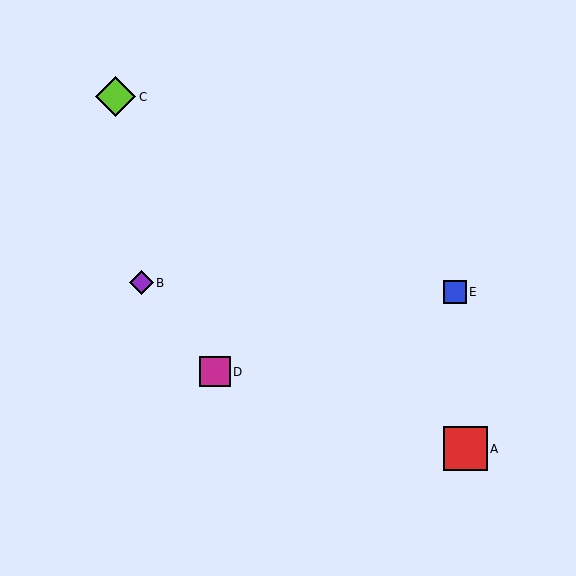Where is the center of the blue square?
The center of the blue square is at (455, 292).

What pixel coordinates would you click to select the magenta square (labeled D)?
Click at (215, 372) to select the magenta square D.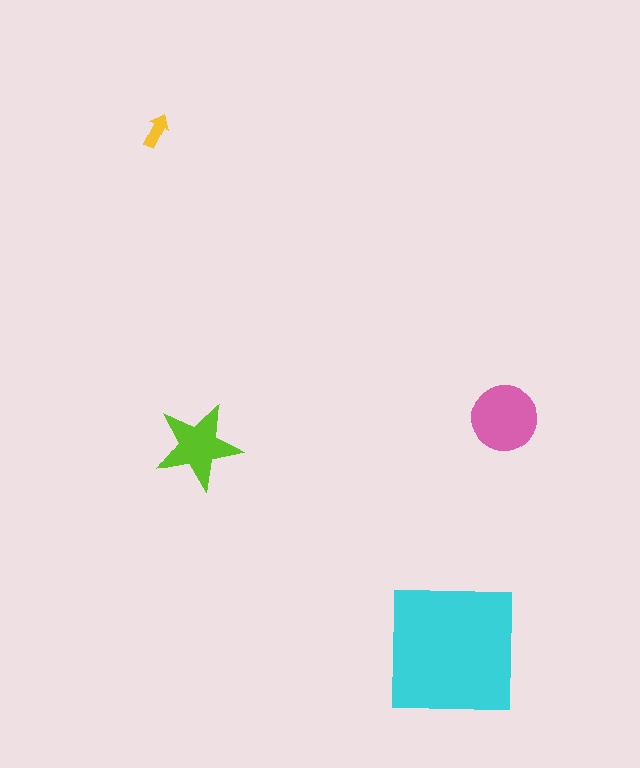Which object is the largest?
The cyan square.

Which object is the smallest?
The yellow arrow.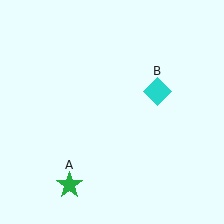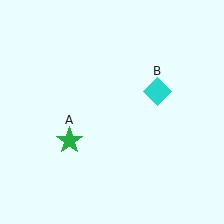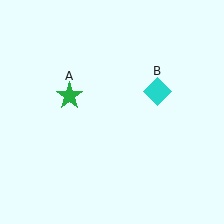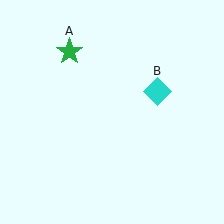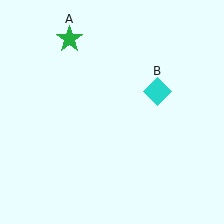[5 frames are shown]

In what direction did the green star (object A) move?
The green star (object A) moved up.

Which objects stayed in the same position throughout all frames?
Cyan diamond (object B) remained stationary.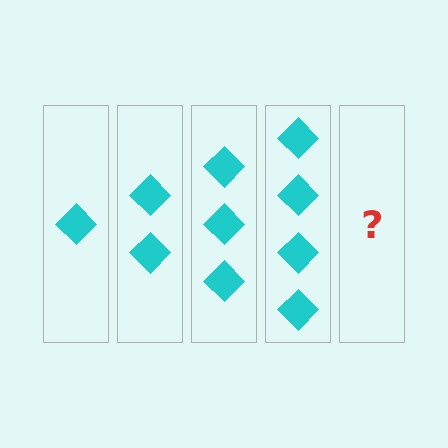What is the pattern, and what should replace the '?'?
The pattern is that each step adds one more diamond. The '?' should be 5 diamonds.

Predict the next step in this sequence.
The next step is 5 diamonds.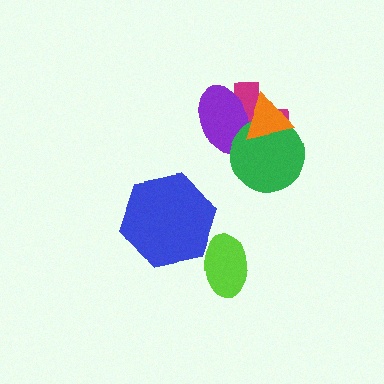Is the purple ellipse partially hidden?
Yes, it is partially covered by another shape.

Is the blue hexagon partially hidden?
Yes, it is partially covered by another shape.